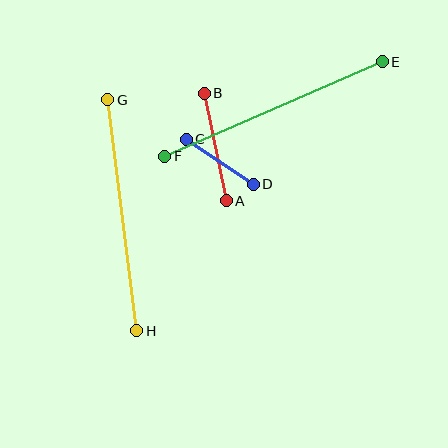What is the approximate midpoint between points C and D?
The midpoint is at approximately (220, 162) pixels.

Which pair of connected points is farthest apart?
Points E and F are farthest apart.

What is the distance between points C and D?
The distance is approximately 80 pixels.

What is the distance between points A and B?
The distance is approximately 110 pixels.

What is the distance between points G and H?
The distance is approximately 233 pixels.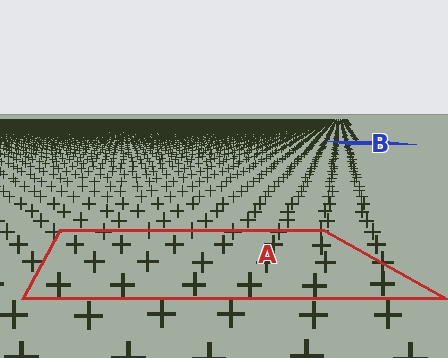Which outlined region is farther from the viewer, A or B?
Region B is farther from the viewer — the texture elements inside it appear smaller and more densely packed.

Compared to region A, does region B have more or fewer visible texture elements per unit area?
Region B has more texture elements per unit area — they are packed more densely because it is farther away.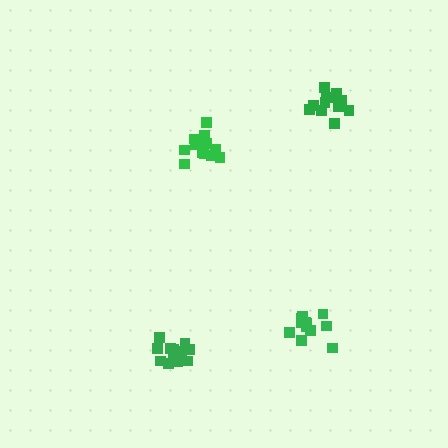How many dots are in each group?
Group 1: 15 dots, Group 2: 12 dots, Group 3: 15 dots, Group 4: 13 dots (55 total).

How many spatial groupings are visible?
There are 4 spatial groupings.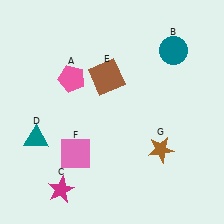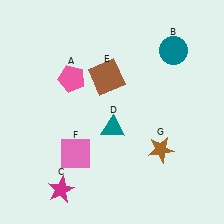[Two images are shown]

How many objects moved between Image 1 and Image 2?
1 object moved between the two images.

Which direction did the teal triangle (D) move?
The teal triangle (D) moved right.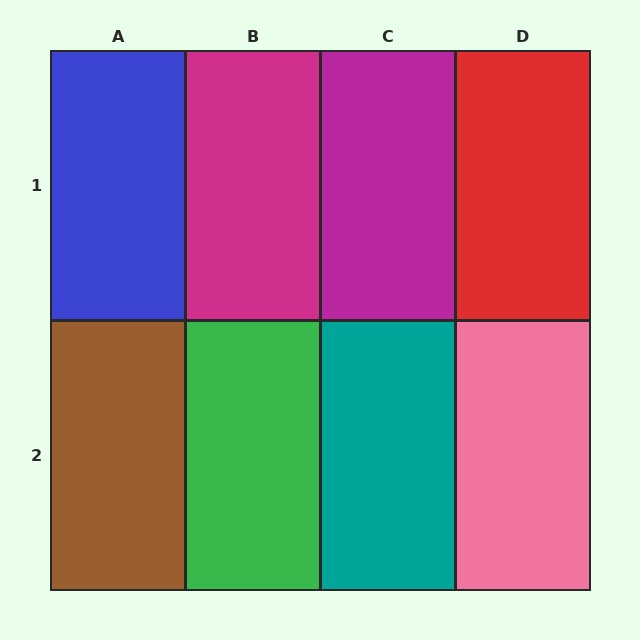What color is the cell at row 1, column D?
Red.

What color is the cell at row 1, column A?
Blue.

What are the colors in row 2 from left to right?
Brown, green, teal, pink.